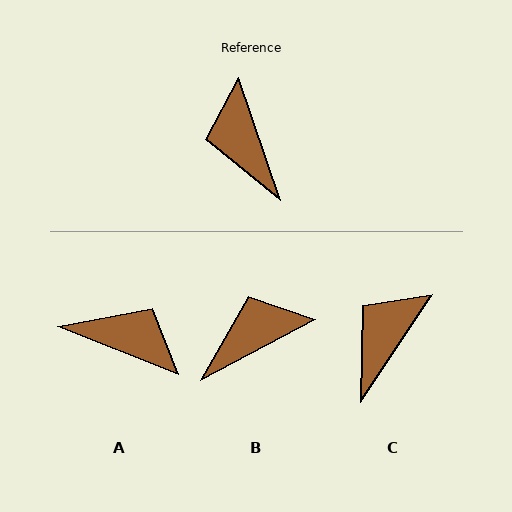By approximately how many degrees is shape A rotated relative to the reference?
Approximately 130 degrees clockwise.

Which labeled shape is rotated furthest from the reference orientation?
A, about 130 degrees away.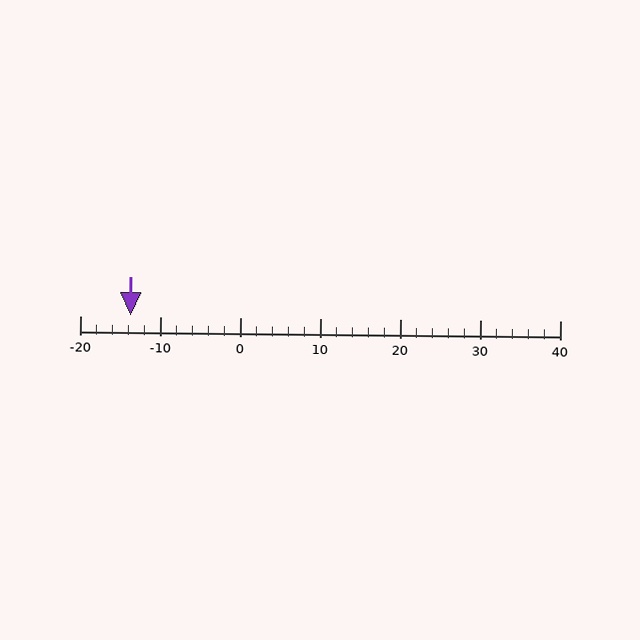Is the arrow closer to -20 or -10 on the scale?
The arrow is closer to -10.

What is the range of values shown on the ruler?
The ruler shows values from -20 to 40.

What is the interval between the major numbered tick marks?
The major tick marks are spaced 10 units apart.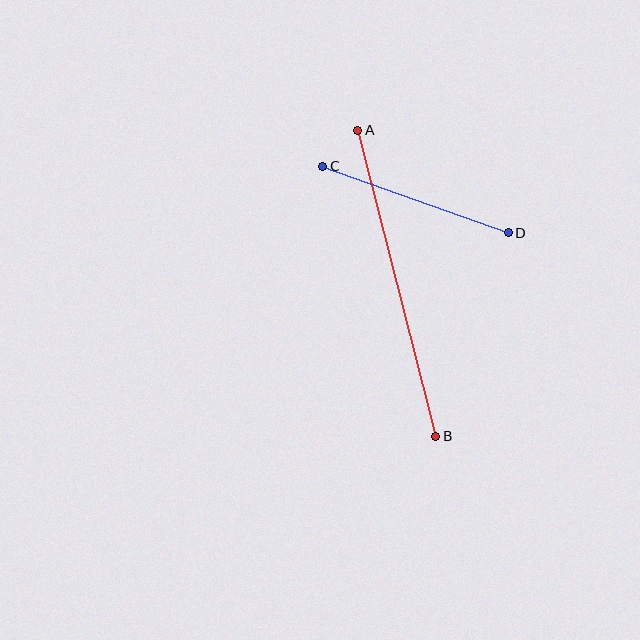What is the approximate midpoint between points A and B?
The midpoint is at approximately (397, 283) pixels.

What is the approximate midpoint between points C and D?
The midpoint is at approximately (415, 199) pixels.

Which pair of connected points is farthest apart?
Points A and B are farthest apart.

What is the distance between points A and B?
The distance is approximately 316 pixels.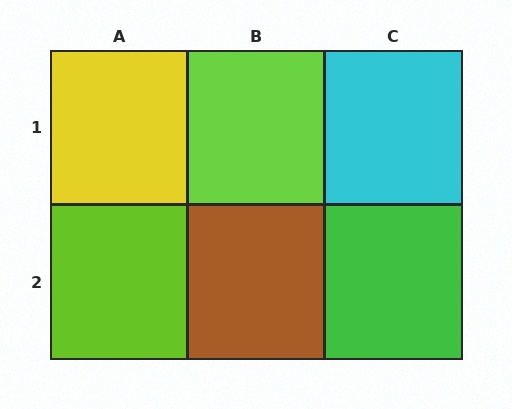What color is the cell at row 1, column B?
Lime.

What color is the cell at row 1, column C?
Cyan.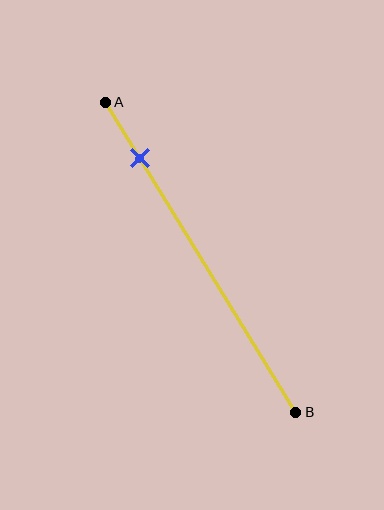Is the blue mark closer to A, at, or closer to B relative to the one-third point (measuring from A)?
The blue mark is closer to point A than the one-third point of segment AB.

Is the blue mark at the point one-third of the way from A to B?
No, the mark is at about 20% from A, not at the 33% one-third point.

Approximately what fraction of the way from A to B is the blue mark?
The blue mark is approximately 20% of the way from A to B.